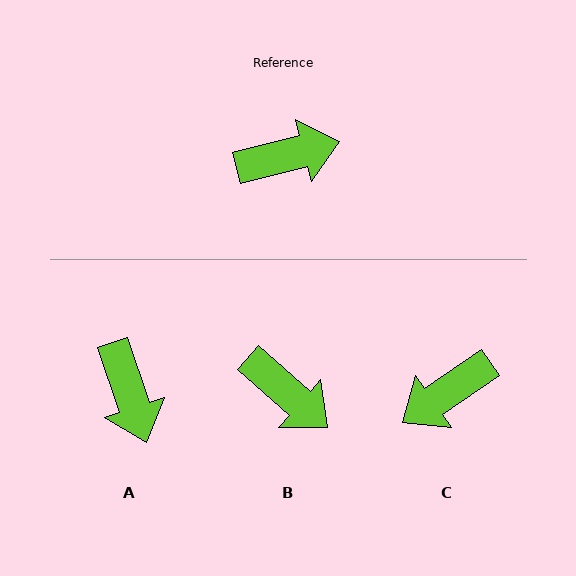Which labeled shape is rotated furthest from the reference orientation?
C, about 160 degrees away.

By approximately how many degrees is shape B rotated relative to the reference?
Approximately 56 degrees clockwise.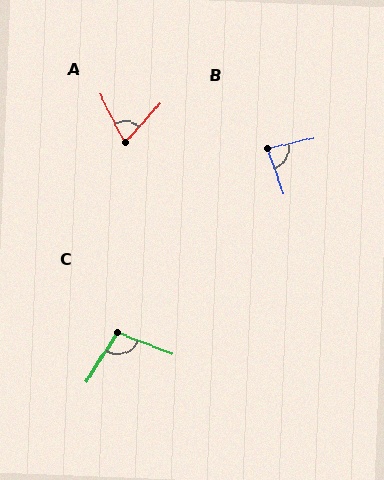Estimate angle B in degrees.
Approximately 84 degrees.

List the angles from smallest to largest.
A (68°), B (84°), C (101°).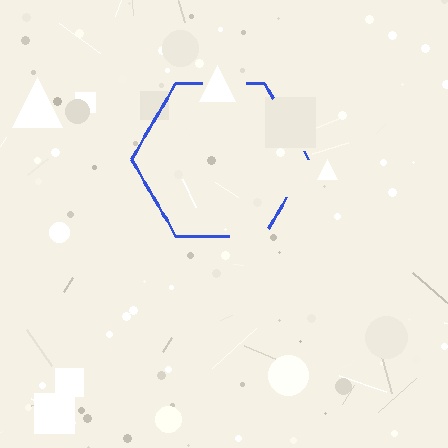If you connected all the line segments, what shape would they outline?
They would outline a hexagon.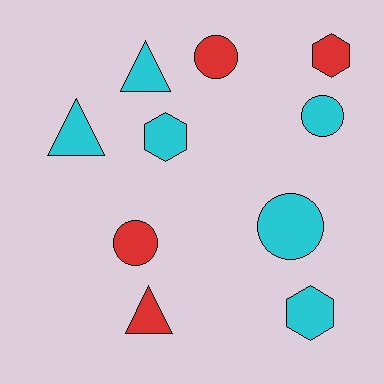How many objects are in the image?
There are 10 objects.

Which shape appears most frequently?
Circle, with 4 objects.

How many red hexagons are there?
There is 1 red hexagon.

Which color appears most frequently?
Cyan, with 6 objects.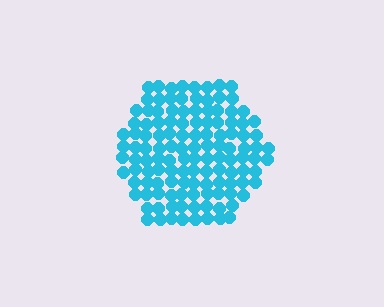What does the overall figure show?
The overall figure shows a hexagon.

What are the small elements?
The small elements are circles.